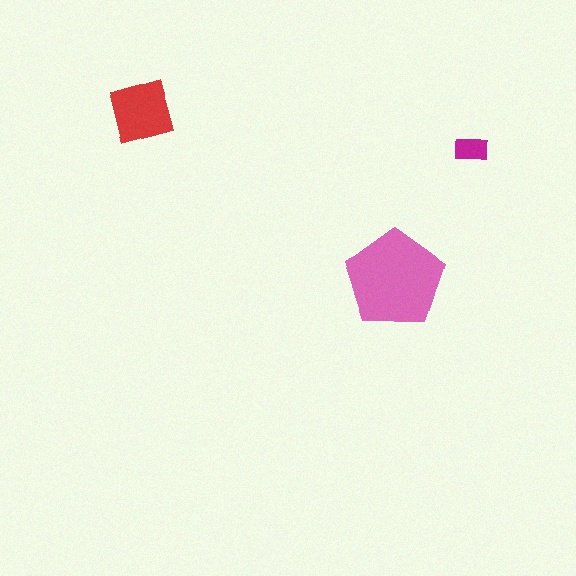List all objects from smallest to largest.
The magenta rectangle, the red diamond, the pink pentagon.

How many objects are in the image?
There are 3 objects in the image.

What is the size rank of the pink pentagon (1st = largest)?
1st.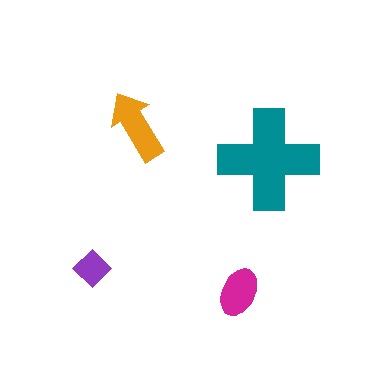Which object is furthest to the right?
The teal cross is rightmost.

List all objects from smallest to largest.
The purple diamond, the magenta ellipse, the orange arrow, the teal cross.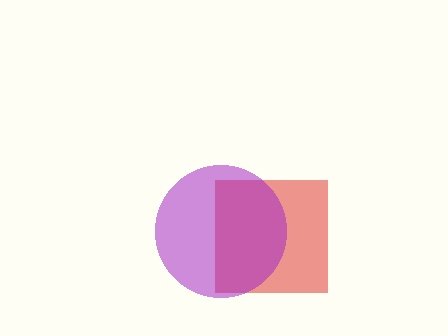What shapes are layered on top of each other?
The layered shapes are: a red square, a purple circle.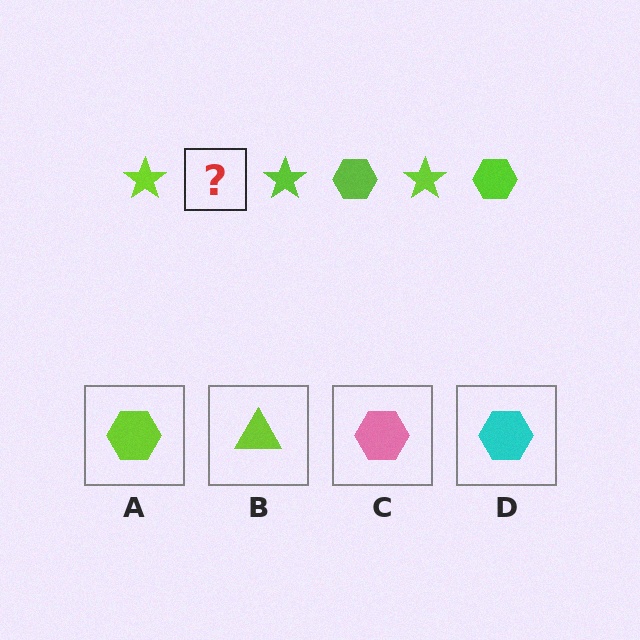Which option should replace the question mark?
Option A.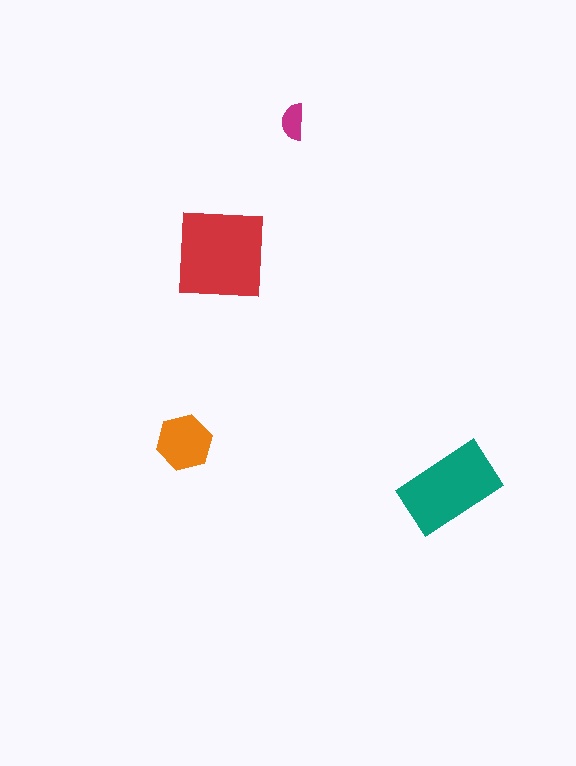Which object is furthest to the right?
The teal rectangle is rightmost.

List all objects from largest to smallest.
The red square, the teal rectangle, the orange hexagon, the magenta semicircle.